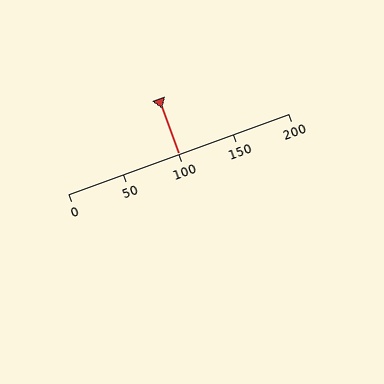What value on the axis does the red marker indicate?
The marker indicates approximately 100.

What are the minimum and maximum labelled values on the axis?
The axis runs from 0 to 200.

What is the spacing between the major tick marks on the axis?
The major ticks are spaced 50 apart.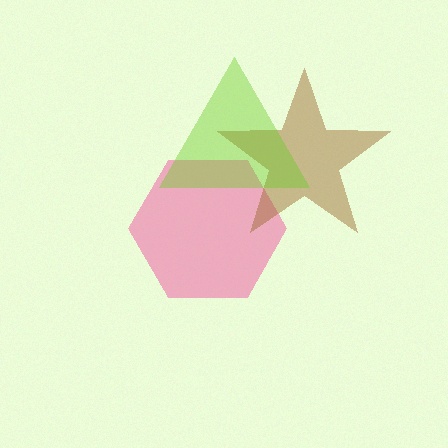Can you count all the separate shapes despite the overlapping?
Yes, there are 3 separate shapes.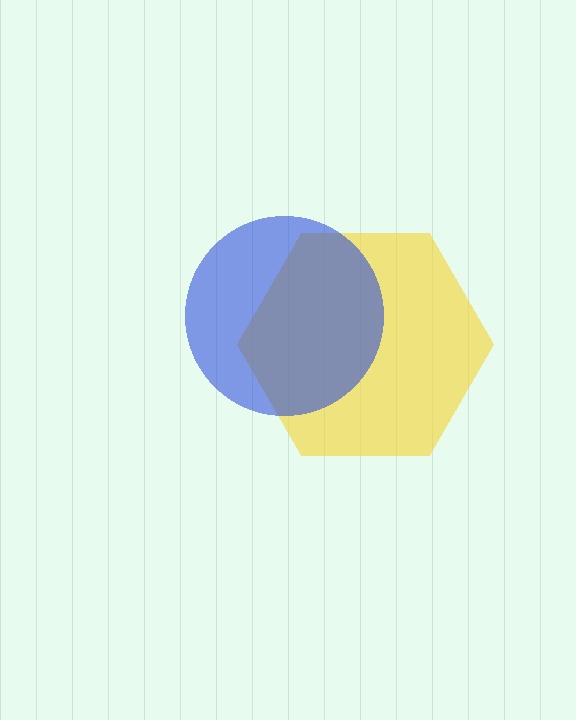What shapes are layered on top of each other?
The layered shapes are: a yellow hexagon, a blue circle.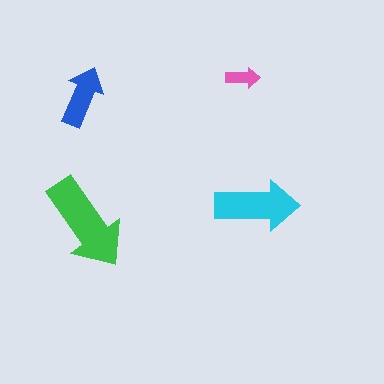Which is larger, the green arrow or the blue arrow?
The green one.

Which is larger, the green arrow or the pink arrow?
The green one.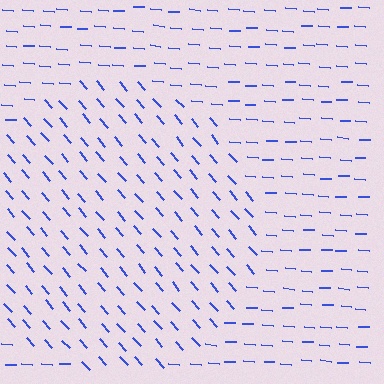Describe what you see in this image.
The image is filled with small blue line segments. A circle region in the image has lines oriented differently from the surrounding lines, creating a visible texture boundary.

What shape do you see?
I see a circle.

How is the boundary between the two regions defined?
The boundary is defined purely by a change in line orientation (approximately 45 degrees difference). All lines are the same color and thickness.